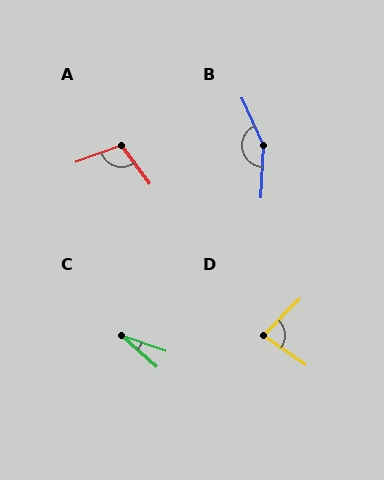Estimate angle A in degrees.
Approximately 107 degrees.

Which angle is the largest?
B, at approximately 153 degrees.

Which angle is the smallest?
C, at approximately 21 degrees.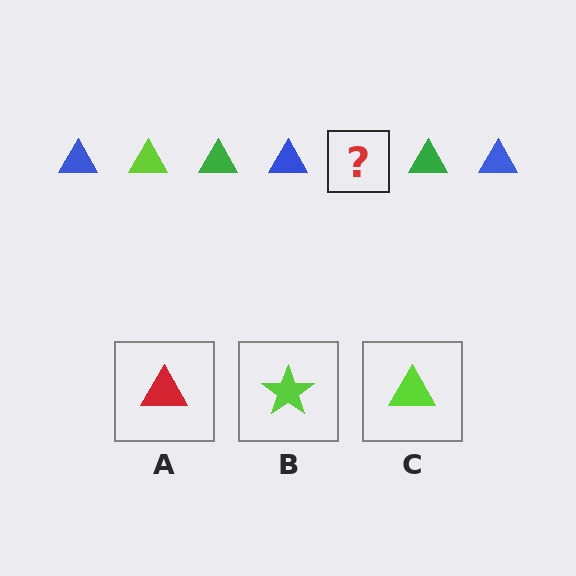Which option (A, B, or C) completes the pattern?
C.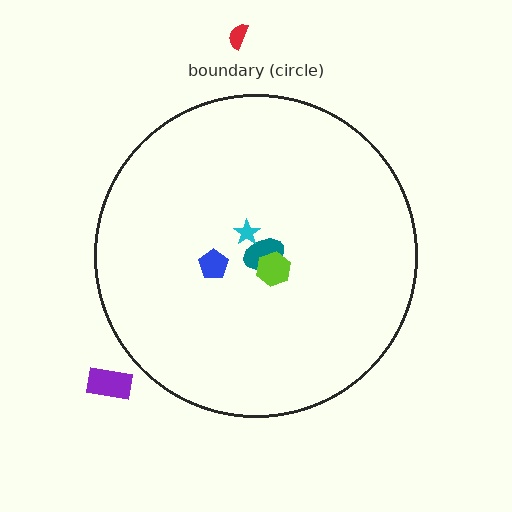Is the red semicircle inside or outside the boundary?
Outside.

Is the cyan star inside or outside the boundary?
Inside.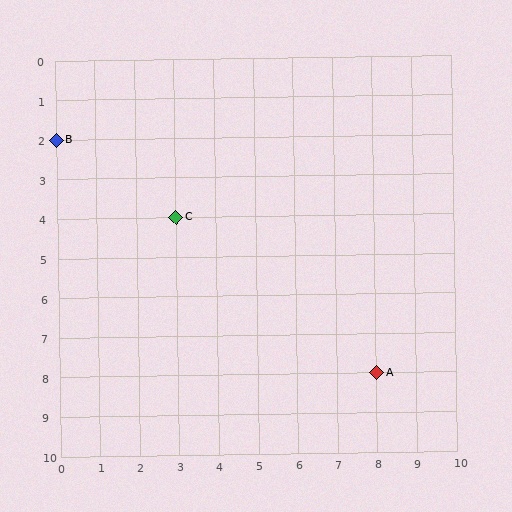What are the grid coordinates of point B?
Point B is at grid coordinates (0, 2).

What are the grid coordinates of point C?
Point C is at grid coordinates (3, 4).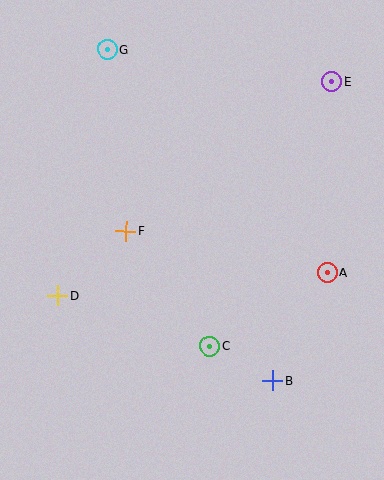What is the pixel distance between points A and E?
The distance between A and E is 191 pixels.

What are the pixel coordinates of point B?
Point B is at (273, 380).